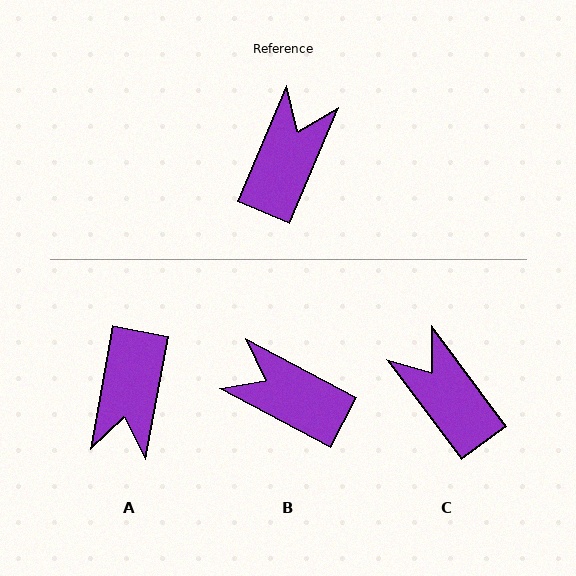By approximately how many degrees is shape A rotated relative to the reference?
Approximately 167 degrees clockwise.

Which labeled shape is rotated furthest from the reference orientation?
A, about 167 degrees away.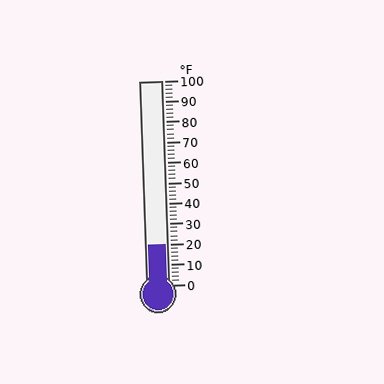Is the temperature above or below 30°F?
The temperature is below 30°F.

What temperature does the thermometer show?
The thermometer shows approximately 20°F.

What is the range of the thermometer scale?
The thermometer scale ranges from 0°F to 100°F.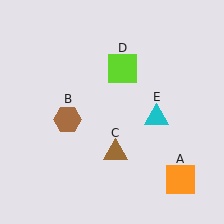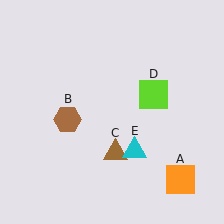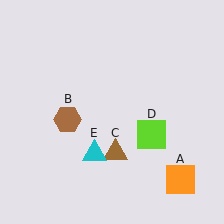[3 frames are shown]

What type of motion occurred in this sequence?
The lime square (object D), cyan triangle (object E) rotated clockwise around the center of the scene.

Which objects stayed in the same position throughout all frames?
Orange square (object A) and brown hexagon (object B) and brown triangle (object C) remained stationary.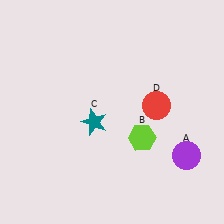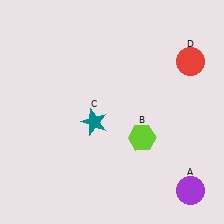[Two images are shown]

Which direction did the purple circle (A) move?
The purple circle (A) moved down.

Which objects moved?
The objects that moved are: the purple circle (A), the red circle (D).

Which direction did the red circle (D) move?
The red circle (D) moved up.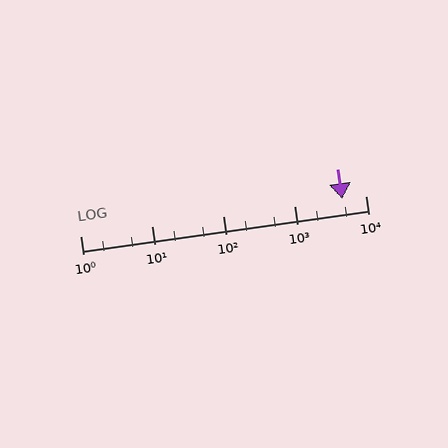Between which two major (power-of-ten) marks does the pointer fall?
The pointer is between 1000 and 10000.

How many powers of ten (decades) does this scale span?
The scale spans 4 decades, from 1 to 10000.